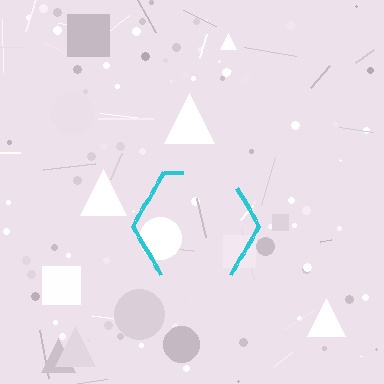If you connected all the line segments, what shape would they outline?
They would outline a hexagon.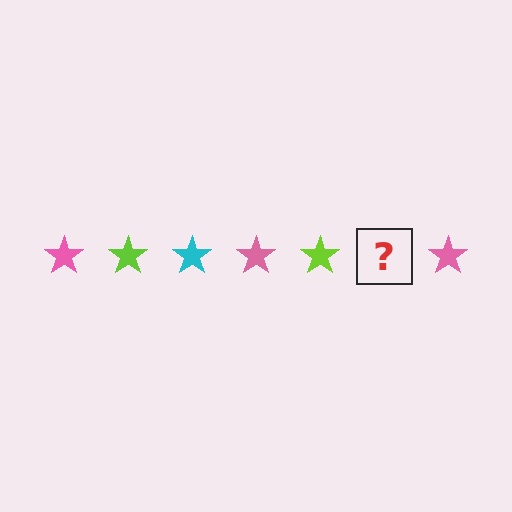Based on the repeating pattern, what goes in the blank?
The blank should be a cyan star.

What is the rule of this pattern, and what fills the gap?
The rule is that the pattern cycles through pink, lime, cyan stars. The gap should be filled with a cyan star.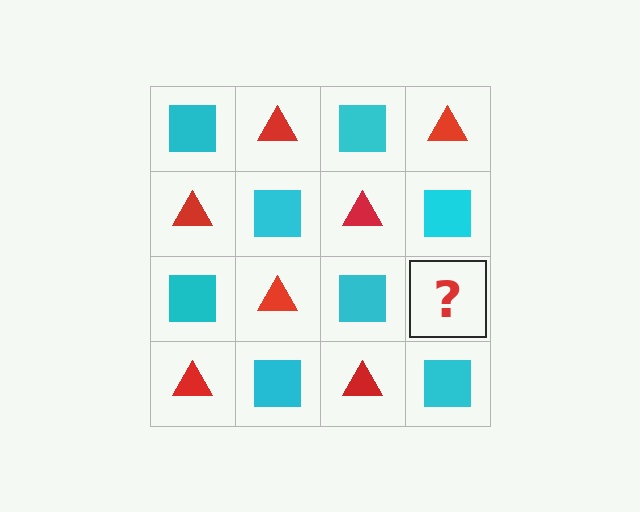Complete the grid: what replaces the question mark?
The question mark should be replaced with a red triangle.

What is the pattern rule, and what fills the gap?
The rule is that it alternates cyan square and red triangle in a checkerboard pattern. The gap should be filled with a red triangle.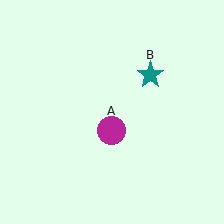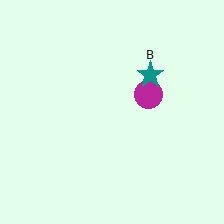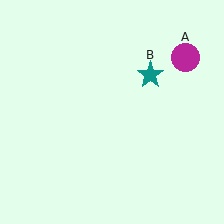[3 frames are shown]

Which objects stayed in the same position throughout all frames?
Teal star (object B) remained stationary.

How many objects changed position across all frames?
1 object changed position: magenta circle (object A).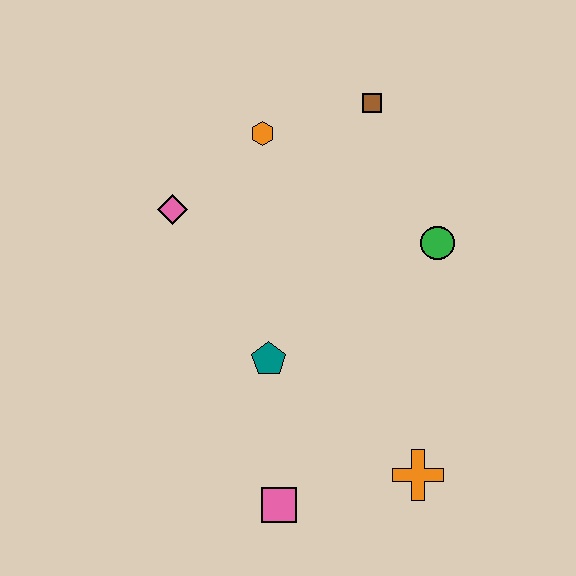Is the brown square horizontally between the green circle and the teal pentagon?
Yes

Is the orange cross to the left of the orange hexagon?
No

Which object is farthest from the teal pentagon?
The brown square is farthest from the teal pentagon.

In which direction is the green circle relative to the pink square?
The green circle is above the pink square.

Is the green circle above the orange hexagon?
No